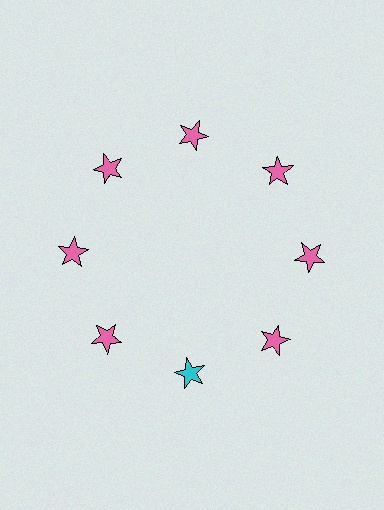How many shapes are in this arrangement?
There are 8 shapes arranged in a ring pattern.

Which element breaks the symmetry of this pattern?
The cyan star at roughly the 6 o'clock position breaks the symmetry. All other shapes are pink stars.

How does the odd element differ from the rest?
It has a different color: cyan instead of pink.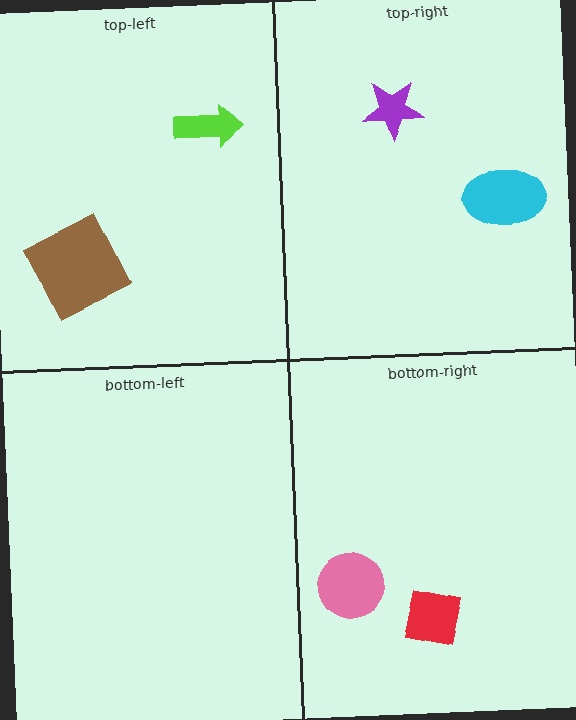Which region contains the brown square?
The top-left region.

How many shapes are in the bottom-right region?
2.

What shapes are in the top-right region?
The cyan ellipse, the purple star.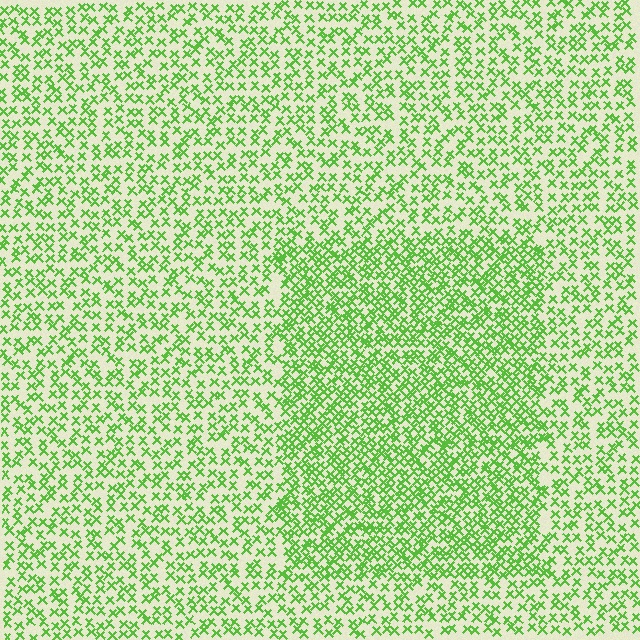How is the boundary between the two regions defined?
The boundary is defined by a change in element density (approximately 1.8x ratio). All elements are the same color, size, and shape.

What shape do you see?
I see a rectangle.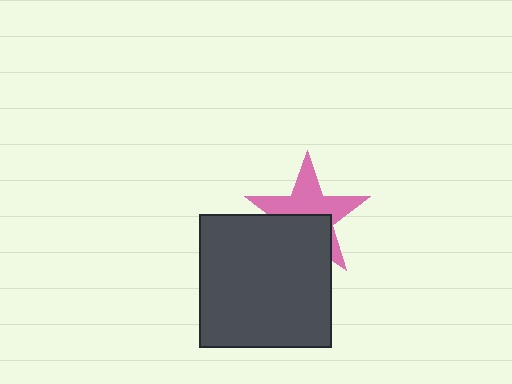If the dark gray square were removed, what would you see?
You would see the complete pink star.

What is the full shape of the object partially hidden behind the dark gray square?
The partially hidden object is a pink star.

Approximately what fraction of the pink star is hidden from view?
Roughly 42% of the pink star is hidden behind the dark gray square.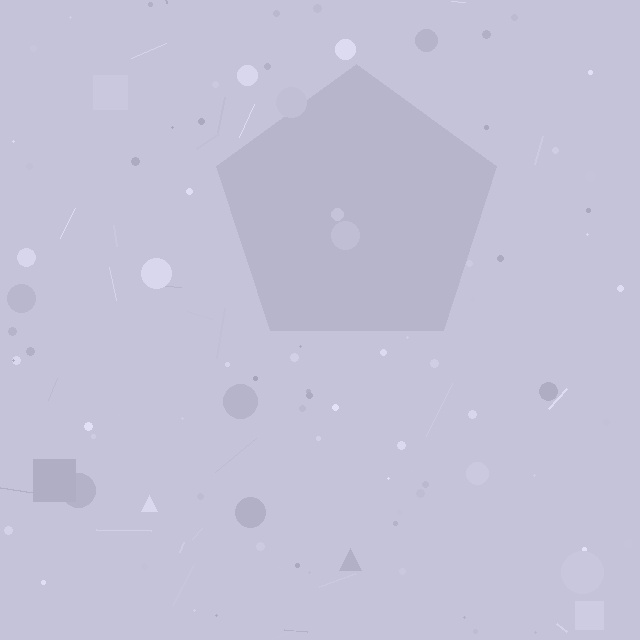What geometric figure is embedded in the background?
A pentagon is embedded in the background.